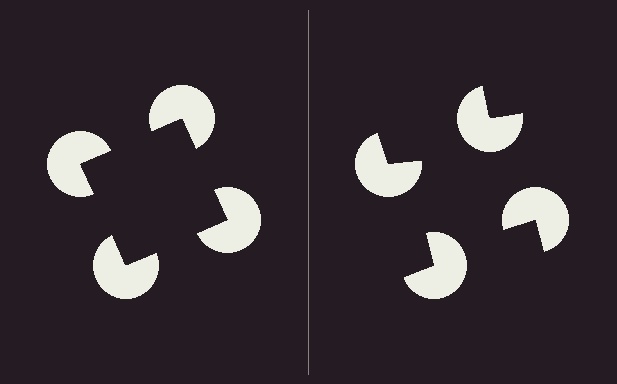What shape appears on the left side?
An illusory square.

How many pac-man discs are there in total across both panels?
8 — 4 on each side.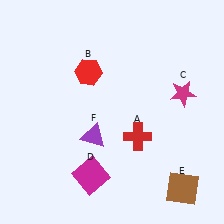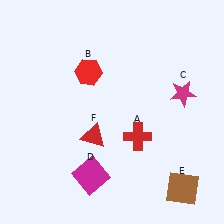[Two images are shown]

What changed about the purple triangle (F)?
In Image 1, F is purple. In Image 2, it changed to red.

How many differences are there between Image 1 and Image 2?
There is 1 difference between the two images.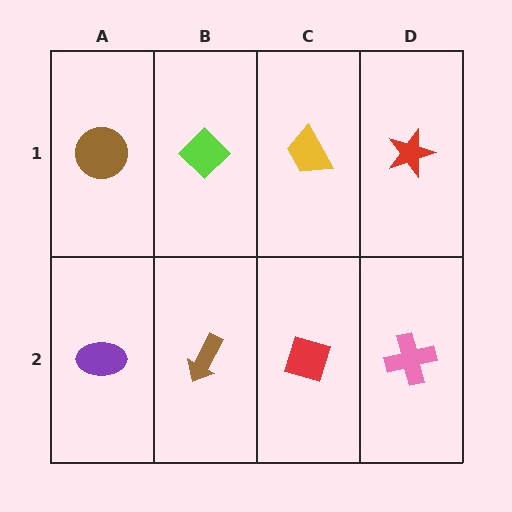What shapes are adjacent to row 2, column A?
A brown circle (row 1, column A), a brown arrow (row 2, column B).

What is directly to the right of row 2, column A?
A brown arrow.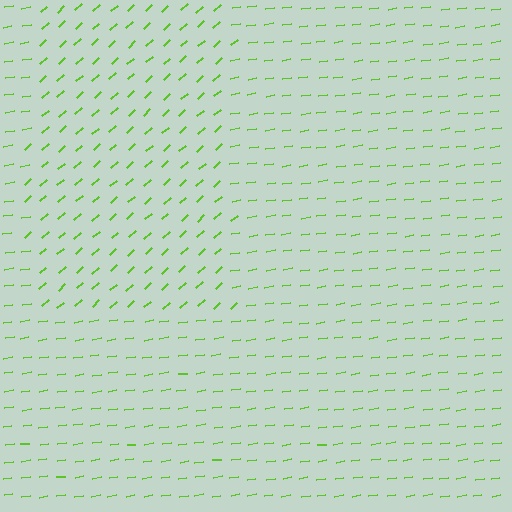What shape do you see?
I see a rectangle.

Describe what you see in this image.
The image is filled with small lime line segments. A rectangle region in the image has lines oriented differently from the surrounding lines, creating a visible texture boundary.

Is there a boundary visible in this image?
Yes, there is a texture boundary formed by a change in line orientation.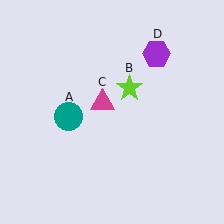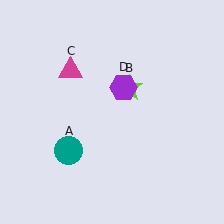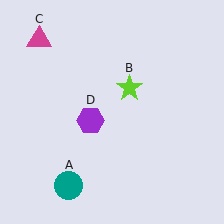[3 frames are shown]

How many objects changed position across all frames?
3 objects changed position: teal circle (object A), magenta triangle (object C), purple hexagon (object D).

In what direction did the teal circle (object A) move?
The teal circle (object A) moved down.